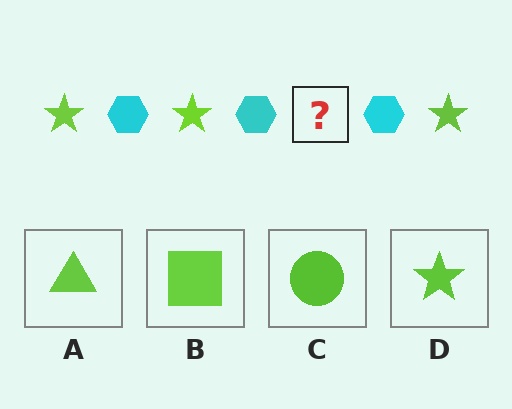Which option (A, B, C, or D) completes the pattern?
D.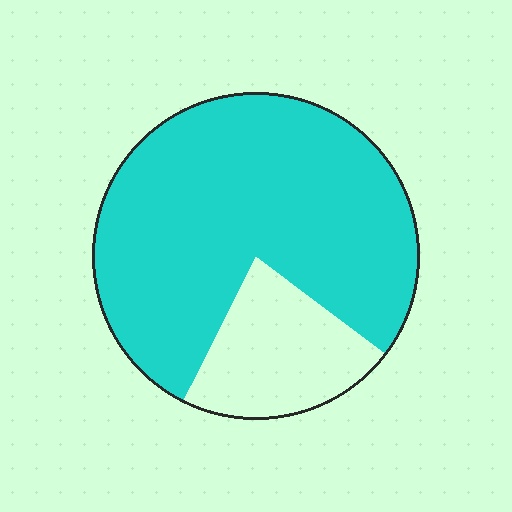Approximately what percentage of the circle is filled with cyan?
Approximately 80%.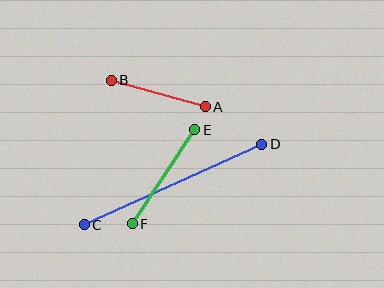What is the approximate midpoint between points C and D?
The midpoint is at approximately (173, 184) pixels.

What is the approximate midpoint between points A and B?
The midpoint is at approximately (158, 93) pixels.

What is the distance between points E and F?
The distance is approximately 113 pixels.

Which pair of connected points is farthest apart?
Points C and D are farthest apart.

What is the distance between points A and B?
The distance is approximately 98 pixels.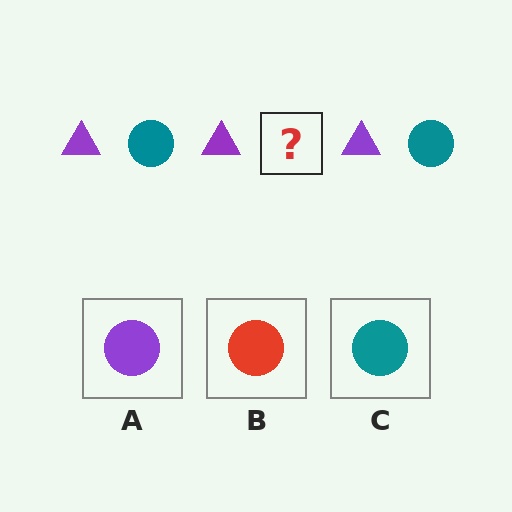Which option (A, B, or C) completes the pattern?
C.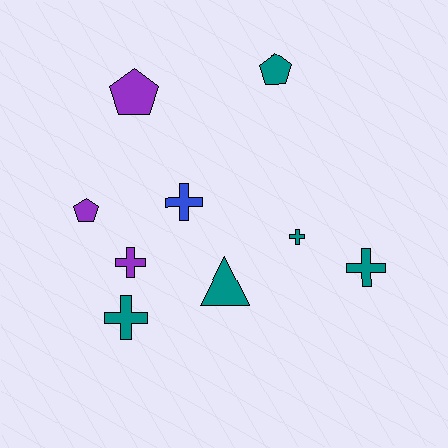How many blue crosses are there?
There is 1 blue cross.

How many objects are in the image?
There are 9 objects.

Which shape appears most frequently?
Cross, with 5 objects.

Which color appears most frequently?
Teal, with 5 objects.